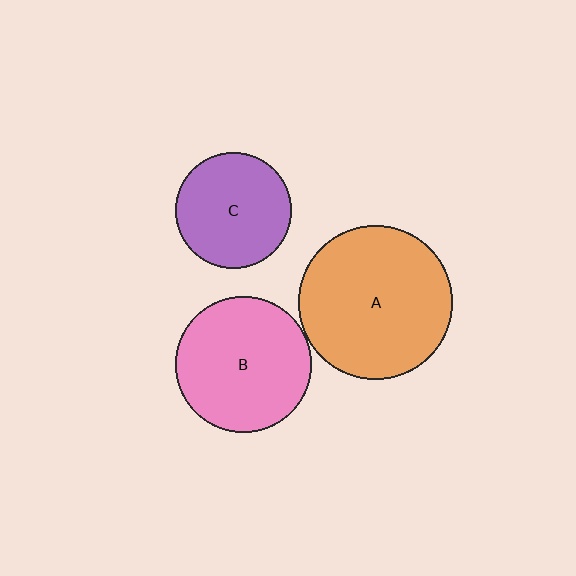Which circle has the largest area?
Circle A (orange).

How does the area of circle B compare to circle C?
Approximately 1.4 times.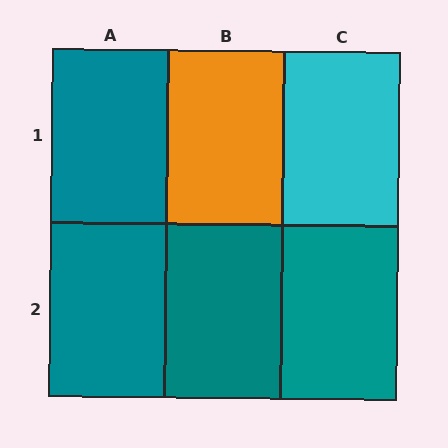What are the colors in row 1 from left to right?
Teal, orange, cyan.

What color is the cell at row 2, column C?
Teal.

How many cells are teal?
4 cells are teal.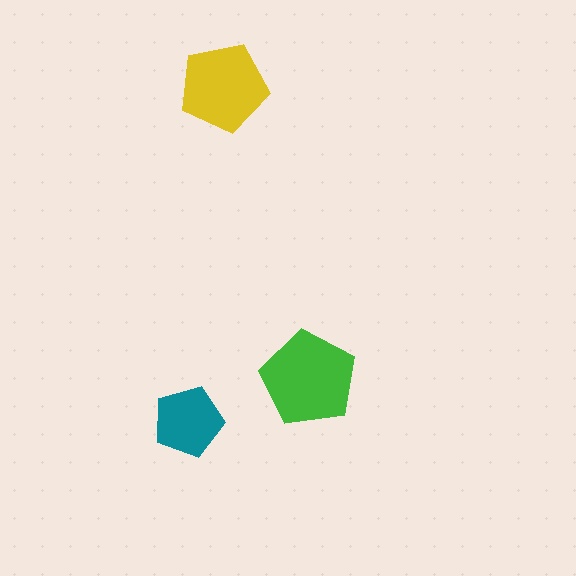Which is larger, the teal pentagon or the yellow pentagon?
The yellow one.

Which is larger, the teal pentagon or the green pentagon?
The green one.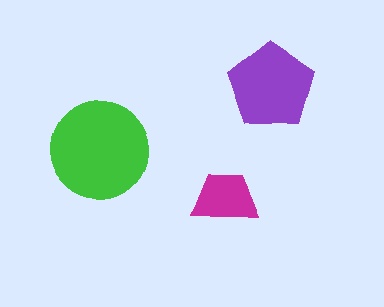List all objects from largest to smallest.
The green circle, the purple pentagon, the magenta trapezoid.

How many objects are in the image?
There are 3 objects in the image.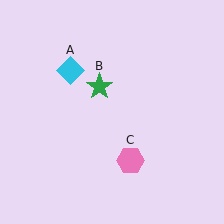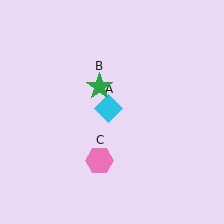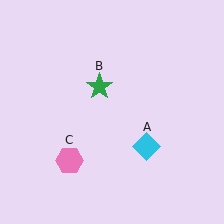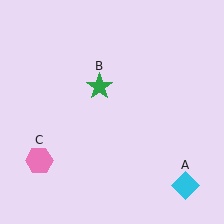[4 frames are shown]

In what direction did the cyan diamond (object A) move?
The cyan diamond (object A) moved down and to the right.